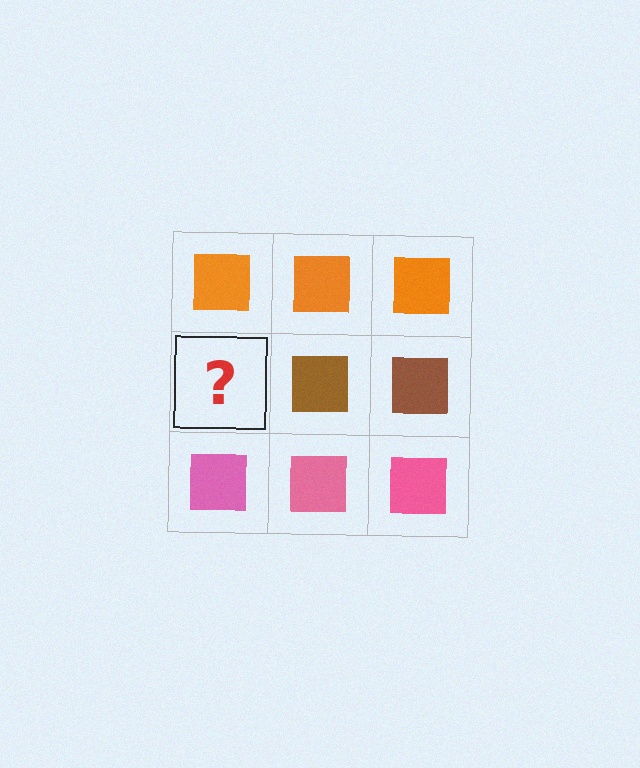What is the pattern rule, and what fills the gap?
The rule is that each row has a consistent color. The gap should be filled with a brown square.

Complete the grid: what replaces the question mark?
The question mark should be replaced with a brown square.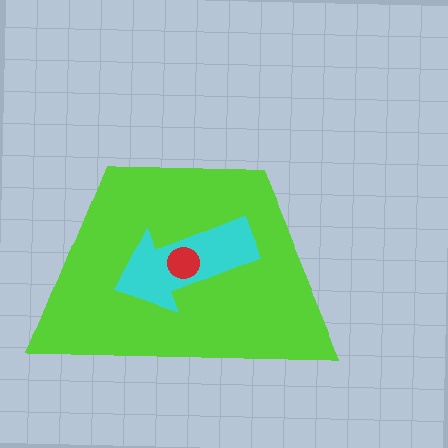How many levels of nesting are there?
3.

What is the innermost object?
The red circle.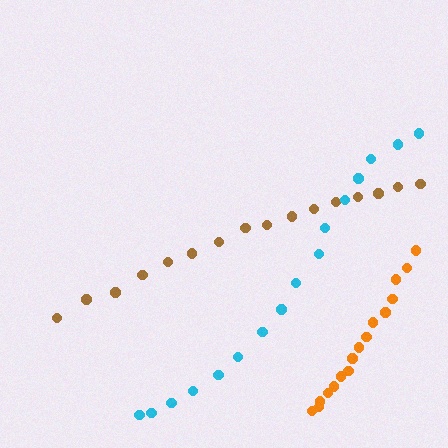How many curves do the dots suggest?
There are 3 distinct paths.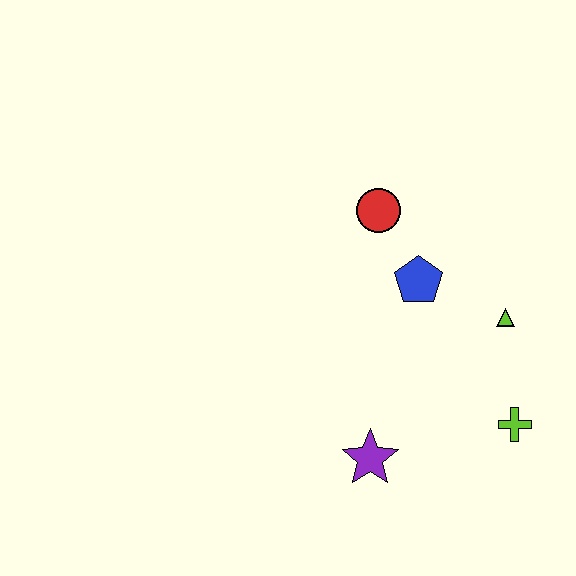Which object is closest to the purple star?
The lime cross is closest to the purple star.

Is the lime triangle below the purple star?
No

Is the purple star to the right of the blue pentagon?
No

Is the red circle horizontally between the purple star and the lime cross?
Yes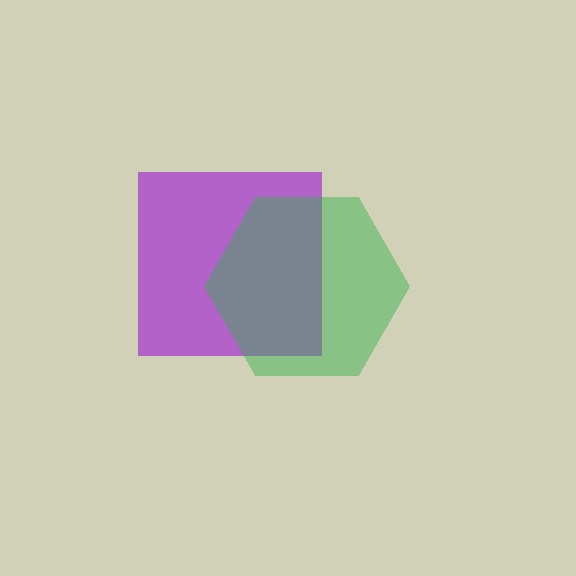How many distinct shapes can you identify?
There are 2 distinct shapes: a purple square, a green hexagon.